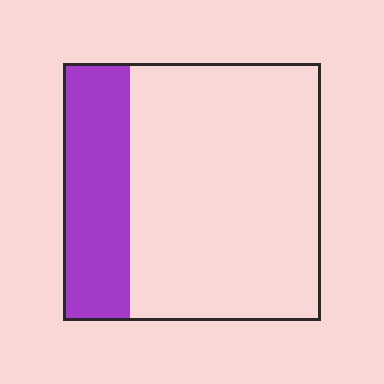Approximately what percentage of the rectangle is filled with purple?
Approximately 25%.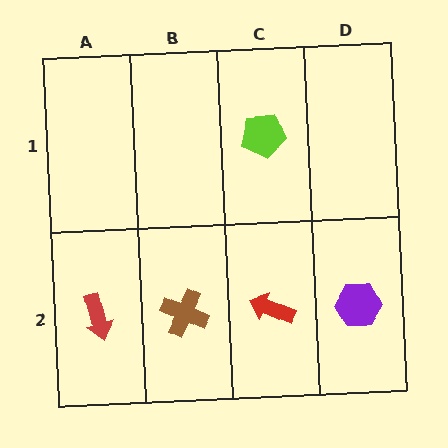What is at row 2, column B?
A brown cross.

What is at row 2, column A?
A red arrow.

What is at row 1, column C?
A lime pentagon.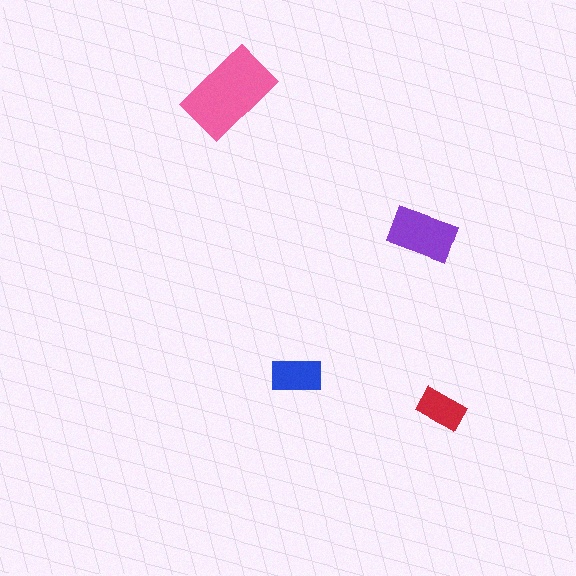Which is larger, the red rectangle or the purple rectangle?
The purple one.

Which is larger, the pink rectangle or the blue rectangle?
The pink one.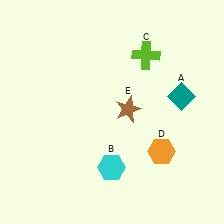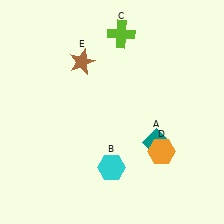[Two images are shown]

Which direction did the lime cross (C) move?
The lime cross (C) moved left.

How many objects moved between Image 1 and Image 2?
3 objects moved between the two images.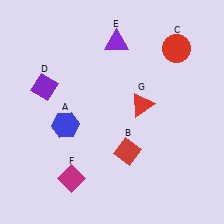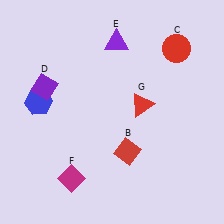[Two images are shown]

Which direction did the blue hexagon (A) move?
The blue hexagon (A) moved left.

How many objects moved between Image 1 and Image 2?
1 object moved between the two images.